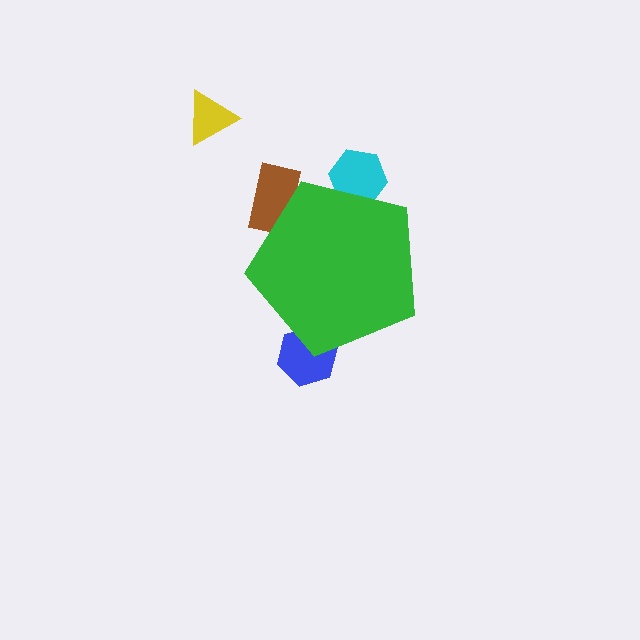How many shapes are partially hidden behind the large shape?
3 shapes are partially hidden.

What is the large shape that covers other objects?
A green pentagon.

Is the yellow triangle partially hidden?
No, the yellow triangle is fully visible.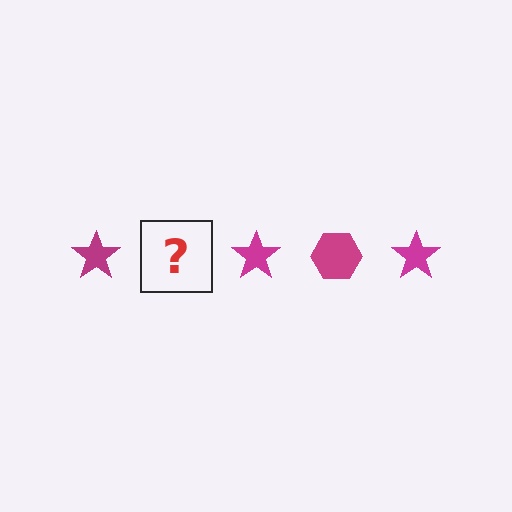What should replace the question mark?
The question mark should be replaced with a magenta hexagon.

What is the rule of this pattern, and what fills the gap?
The rule is that the pattern cycles through star, hexagon shapes in magenta. The gap should be filled with a magenta hexagon.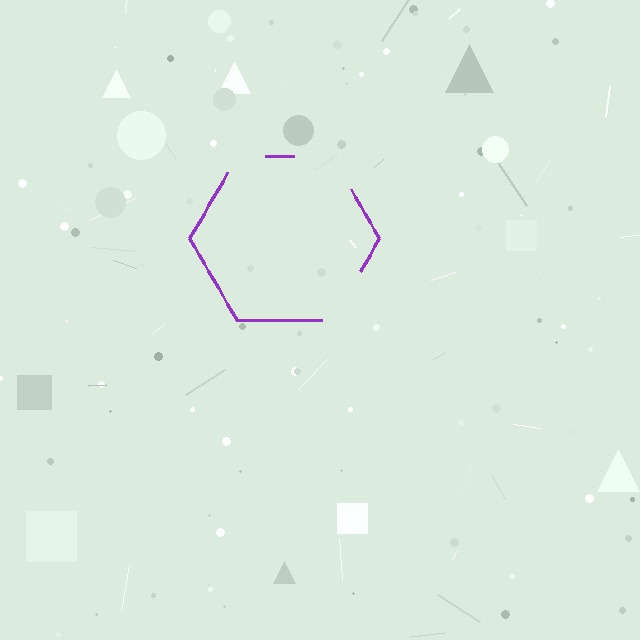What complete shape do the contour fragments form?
The contour fragments form a hexagon.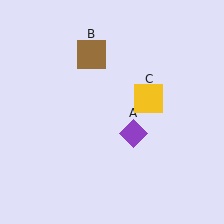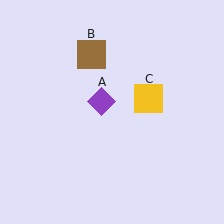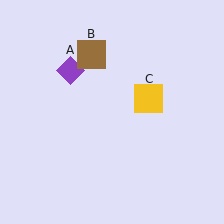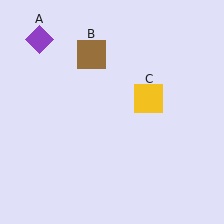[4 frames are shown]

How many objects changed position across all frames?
1 object changed position: purple diamond (object A).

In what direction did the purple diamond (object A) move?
The purple diamond (object A) moved up and to the left.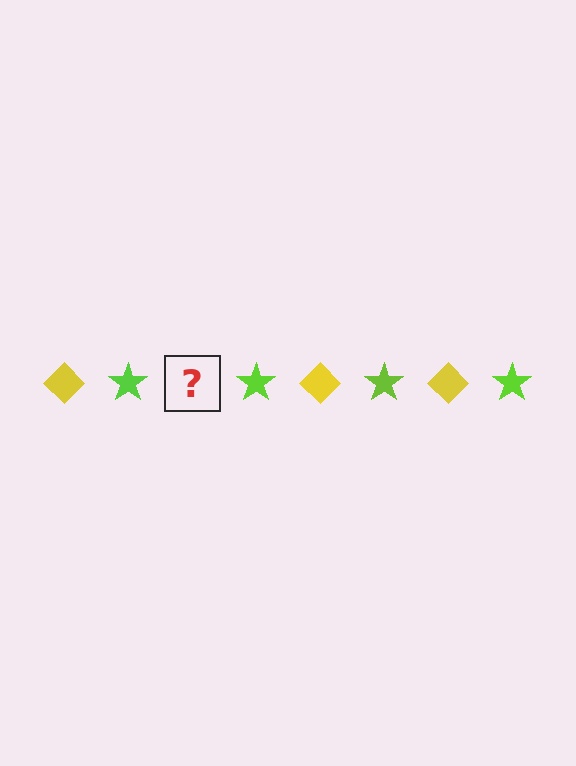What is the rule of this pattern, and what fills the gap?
The rule is that the pattern alternates between yellow diamond and lime star. The gap should be filled with a yellow diamond.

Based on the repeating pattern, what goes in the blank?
The blank should be a yellow diamond.